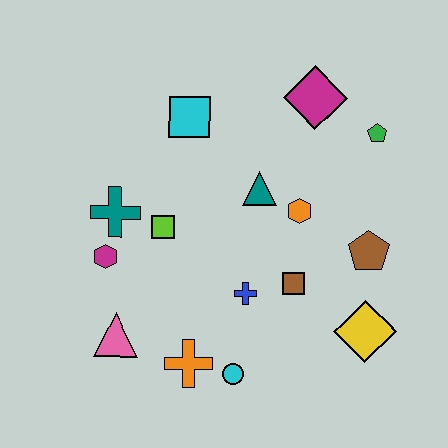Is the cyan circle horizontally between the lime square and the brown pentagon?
Yes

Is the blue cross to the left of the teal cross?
No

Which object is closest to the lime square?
The teal cross is closest to the lime square.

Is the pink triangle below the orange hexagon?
Yes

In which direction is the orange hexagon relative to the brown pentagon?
The orange hexagon is to the left of the brown pentagon.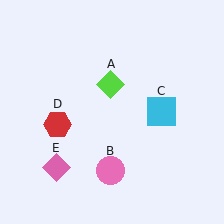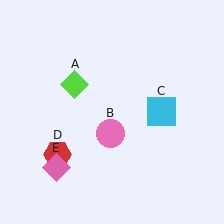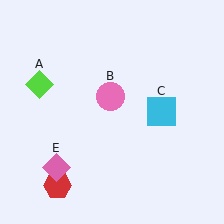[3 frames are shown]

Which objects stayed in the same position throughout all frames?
Cyan square (object C) and pink diamond (object E) remained stationary.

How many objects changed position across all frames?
3 objects changed position: lime diamond (object A), pink circle (object B), red hexagon (object D).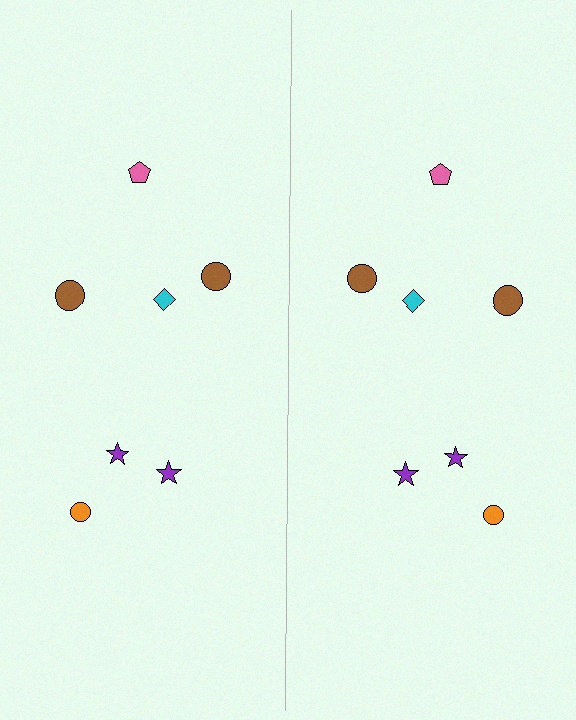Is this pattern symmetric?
Yes, this pattern has bilateral (reflection) symmetry.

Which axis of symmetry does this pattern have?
The pattern has a vertical axis of symmetry running through the center of the image.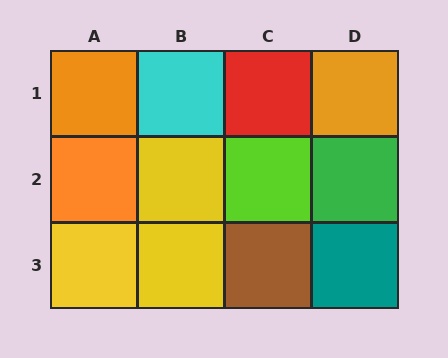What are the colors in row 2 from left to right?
Orange, yellow, lime, green.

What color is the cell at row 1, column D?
Orange.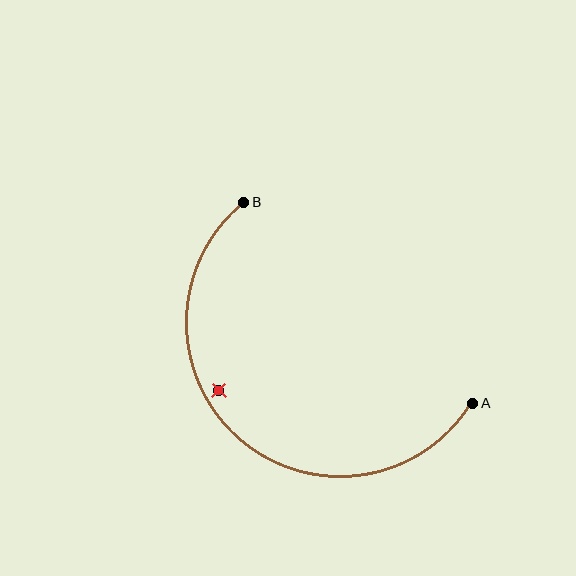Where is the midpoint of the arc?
The arc midpoint is the point on the curve farthest from the straight line joining A and B. It sits below and to the left of that line.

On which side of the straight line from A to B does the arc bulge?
The arc bulges below and to the left of the straight line connecting A and B.